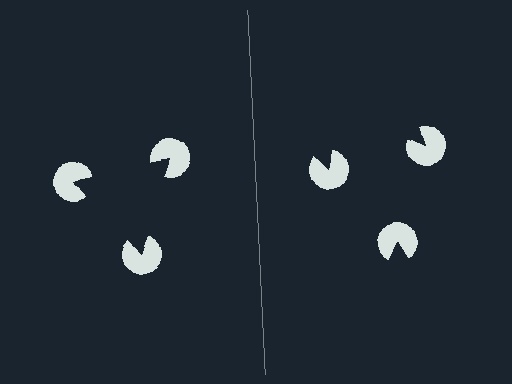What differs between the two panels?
The pac-man discs are positioned identically on both sides; only the wedge orientations differ. On the left they align to a triangle; on the right they are misaligned.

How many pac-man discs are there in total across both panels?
6 — 3 on each side.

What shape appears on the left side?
An illusory triangle.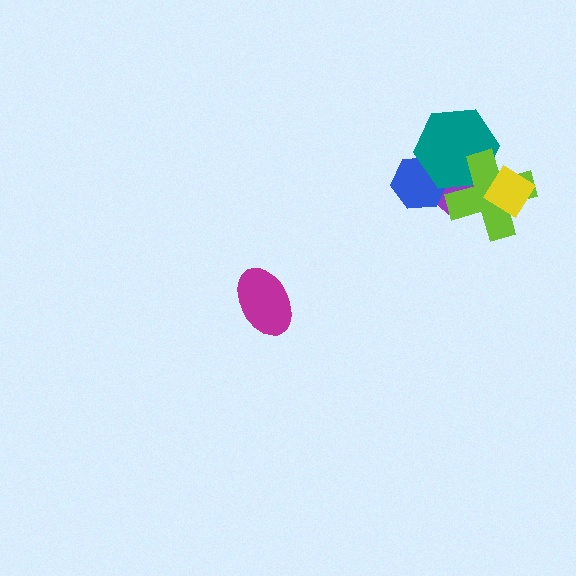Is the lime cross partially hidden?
Yes, it is partially covered by another shape.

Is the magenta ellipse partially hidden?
No, no other shape covers it.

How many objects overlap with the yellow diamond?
1 object overlaps with the yellow diamond.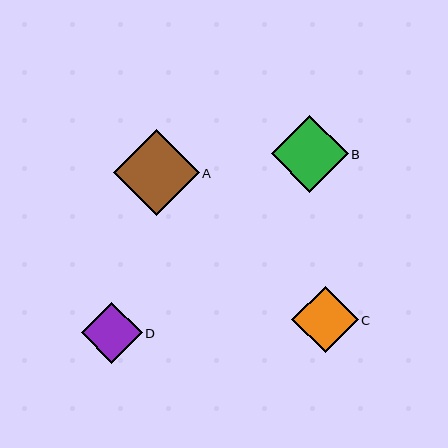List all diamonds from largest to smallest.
From largest to smallest: A, B, C, D.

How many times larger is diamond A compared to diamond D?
Diamond A is approximately 1.4 times the size of diamond D.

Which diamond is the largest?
Diamond A is the largest with a size of approximately 86 pixels.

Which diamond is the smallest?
Diamond D is the smallest with a size of approximately 61 pixels.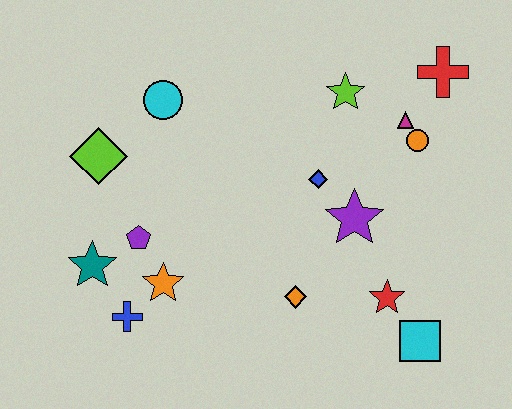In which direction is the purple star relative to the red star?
The purple star is above the red star.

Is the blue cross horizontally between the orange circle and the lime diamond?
Yes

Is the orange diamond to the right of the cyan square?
No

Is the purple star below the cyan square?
No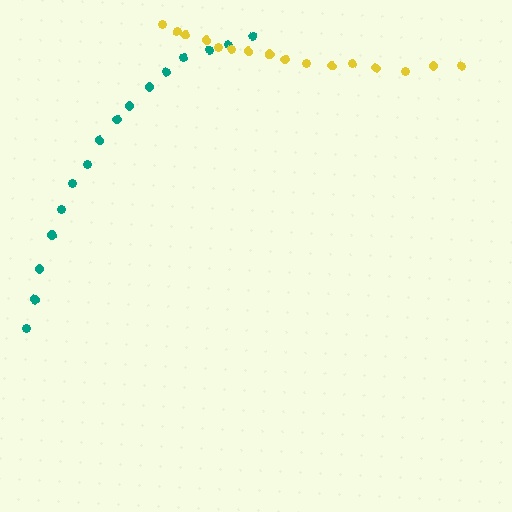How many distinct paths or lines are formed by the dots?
There are 2 distinct paths.